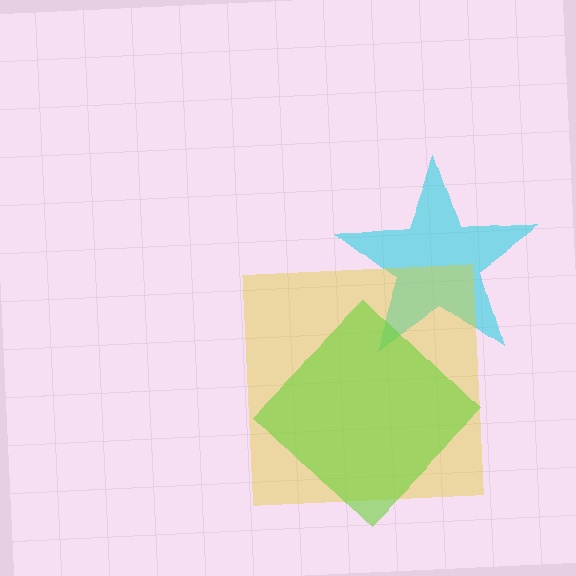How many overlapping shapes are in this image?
There are 3 overlapping shapes in the image.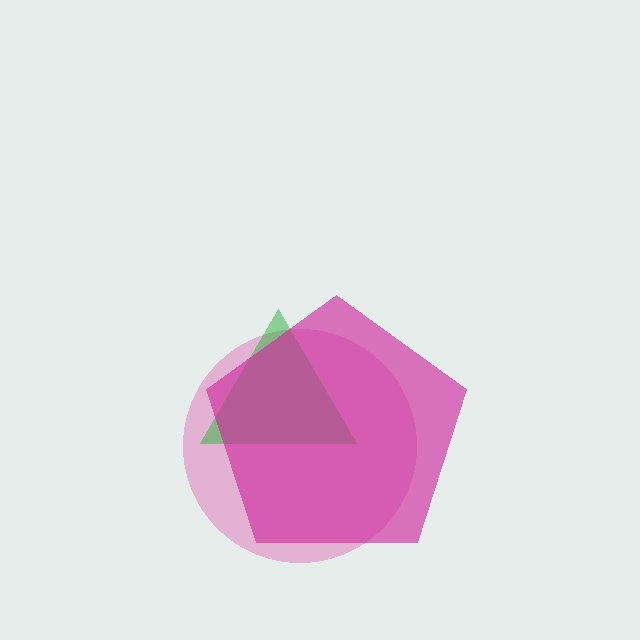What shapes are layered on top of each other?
The layered shapes are: a pink circle, a green triangle, a magenta pentagon.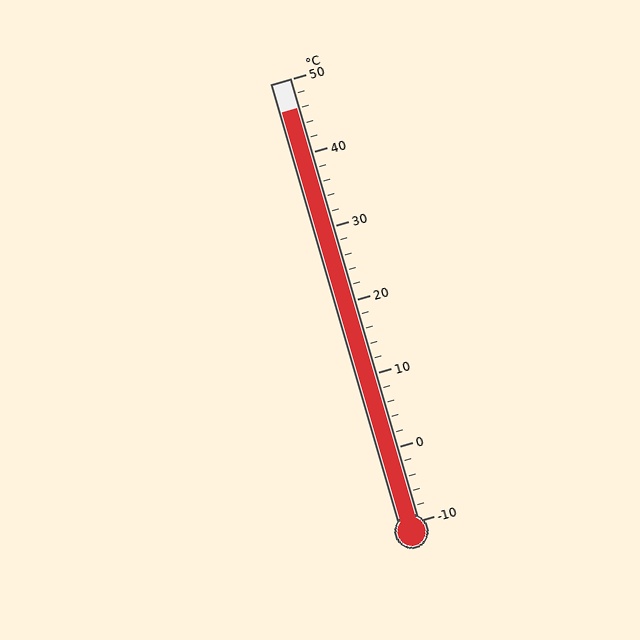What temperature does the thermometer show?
The thermometer shows approximately 46°C.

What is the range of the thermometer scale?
The thermometer scale ranges from -10°C to 50°C.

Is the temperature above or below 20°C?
The temperature is above 20°C.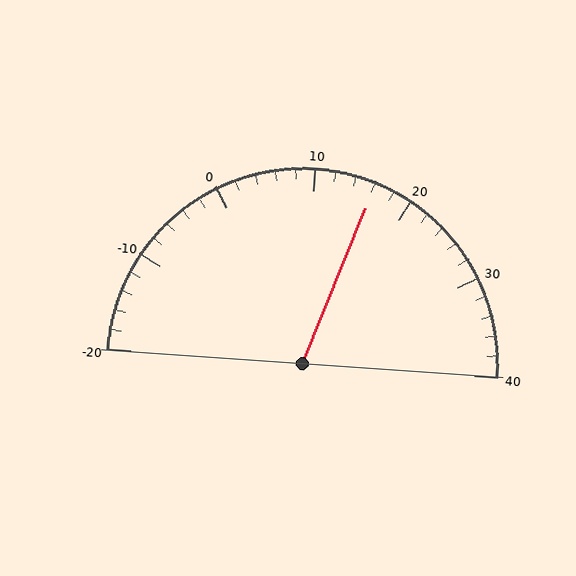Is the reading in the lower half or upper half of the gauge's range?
The reading is in the upper half of the range (-20 to 40).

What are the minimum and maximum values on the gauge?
The gauge ranges from -20 to 40.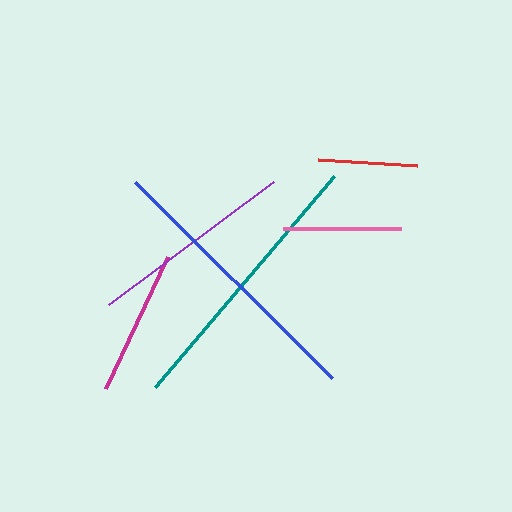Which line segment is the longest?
The blue line is the longest at approximately 279 pixels.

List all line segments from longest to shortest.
From longest to shortest: blue, teal, purple, magenta, pink, red.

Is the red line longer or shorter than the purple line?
The purple line is longer than the red line.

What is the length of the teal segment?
The teal segment is approximately 276 pixels long.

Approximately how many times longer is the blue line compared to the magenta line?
The blue line is approximately 1.9 times the length of the magenta line.